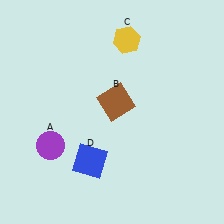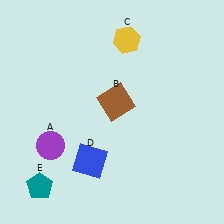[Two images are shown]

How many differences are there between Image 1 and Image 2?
There is 1 difference between the two images.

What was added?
A teal pentagon (E) was added in Image 2.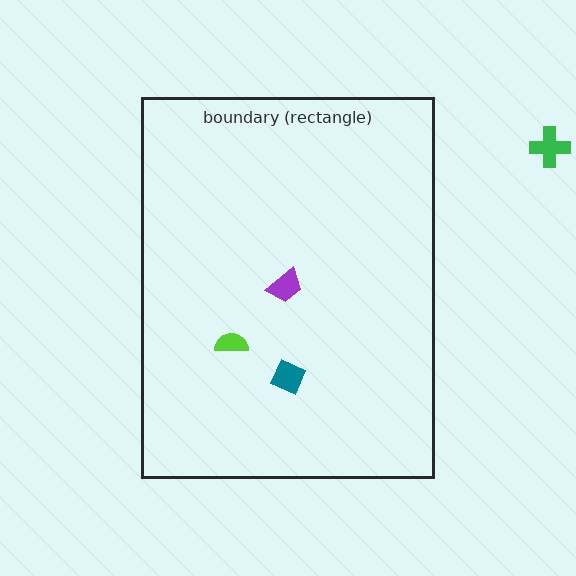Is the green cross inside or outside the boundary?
Outside.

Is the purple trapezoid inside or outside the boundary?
Inside.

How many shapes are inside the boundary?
3 inside, 1 outside.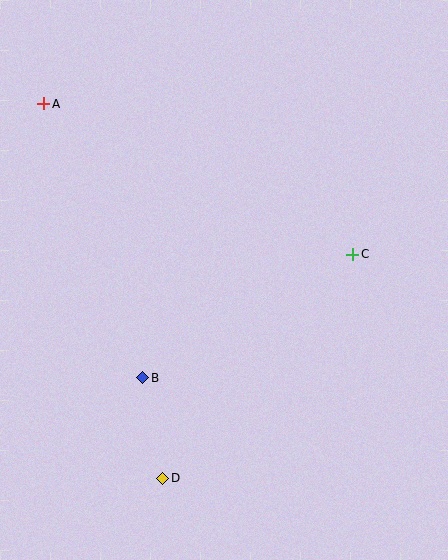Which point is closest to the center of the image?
Point B at (143, 378) is closest to the center.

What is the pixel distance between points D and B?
The distance between D and B is 102 pixels.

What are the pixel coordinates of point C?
Point C is at (353, 254).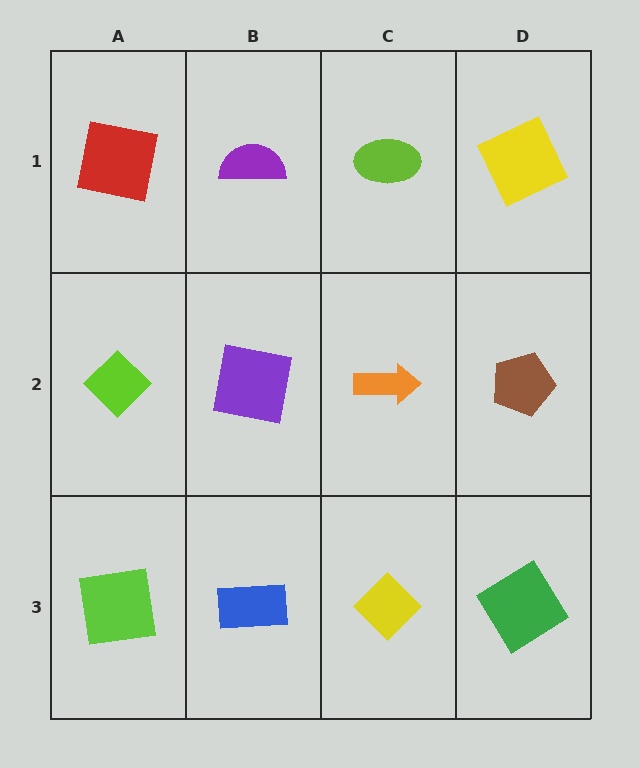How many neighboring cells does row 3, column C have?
3.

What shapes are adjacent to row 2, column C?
A lime ellipse (row 1, column C), a yellow diamond (row 3, column C), a purple square (row 2, column B), a brown pentagon (row 2, column D).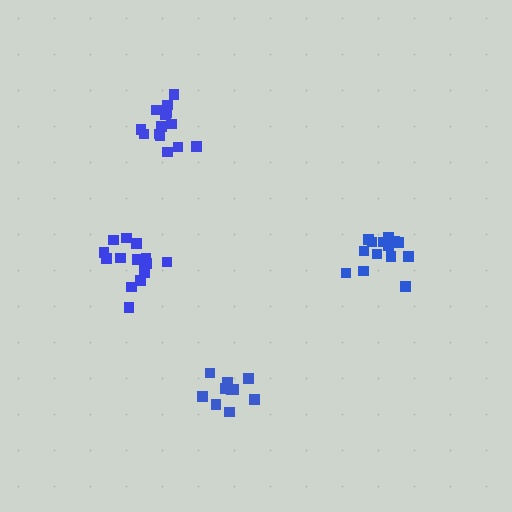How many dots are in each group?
Group 1: 15 dots, Group 2: 15 dots, Group 3: 11 dots, Group 4: 14 dots (55 total).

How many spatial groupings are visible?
There are 4 spatial groupings.